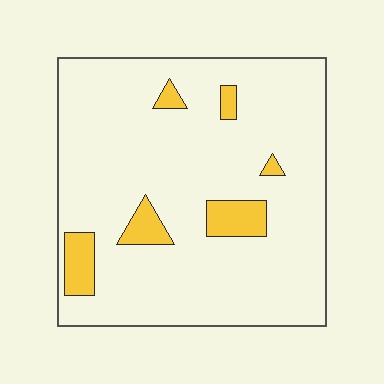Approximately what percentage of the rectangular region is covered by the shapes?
Approximately 10%.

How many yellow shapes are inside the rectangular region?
6.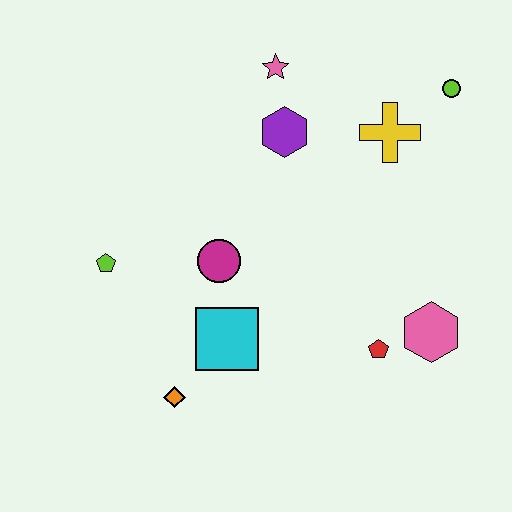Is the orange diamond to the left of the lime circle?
Yes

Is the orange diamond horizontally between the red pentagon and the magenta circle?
No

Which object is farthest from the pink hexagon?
The lime pentagon is farthest from the pink hexagon.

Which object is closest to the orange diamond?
The cyan square is closest to the orange diamond.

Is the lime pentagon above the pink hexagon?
Yes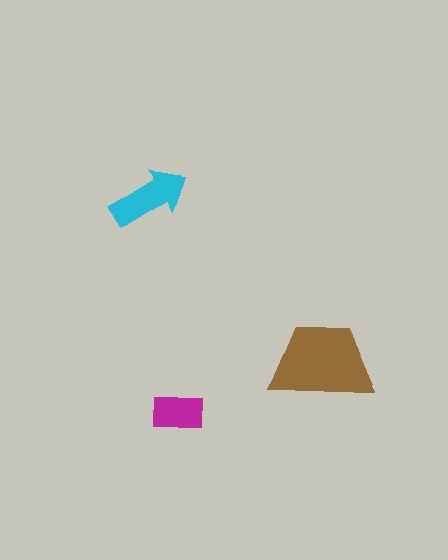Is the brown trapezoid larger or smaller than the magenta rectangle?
Larger.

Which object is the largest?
The brown trapezoid.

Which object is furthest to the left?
The cyan arrow is leftmost.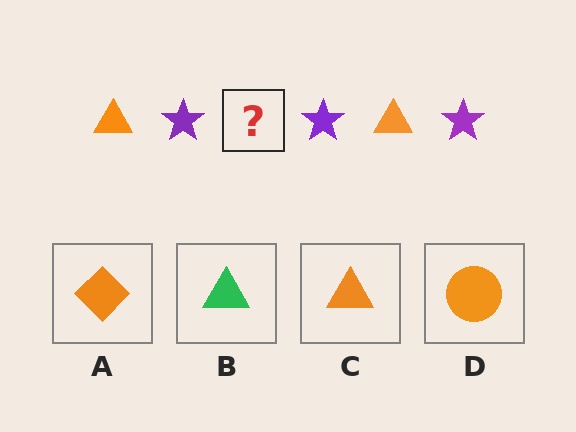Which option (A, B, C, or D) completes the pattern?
C.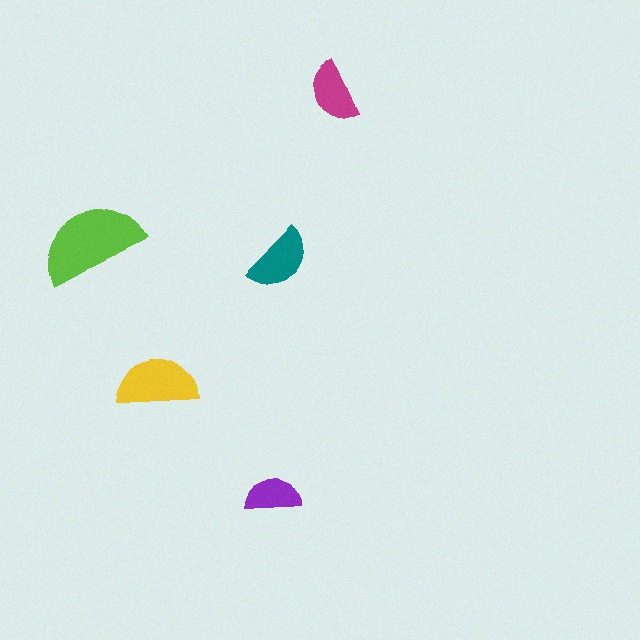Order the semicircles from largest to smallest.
the lime one, the yellow one, the teal one, the magenta one, the purple one.